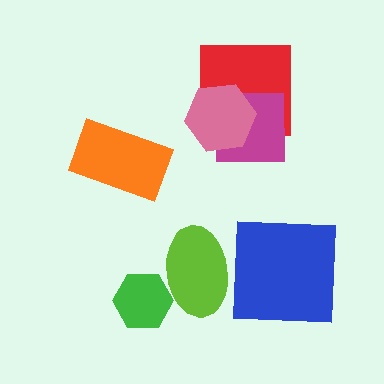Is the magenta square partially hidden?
Yes, it is partially covered by another shape.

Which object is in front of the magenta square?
The pink hexagon is in front of the magenta square.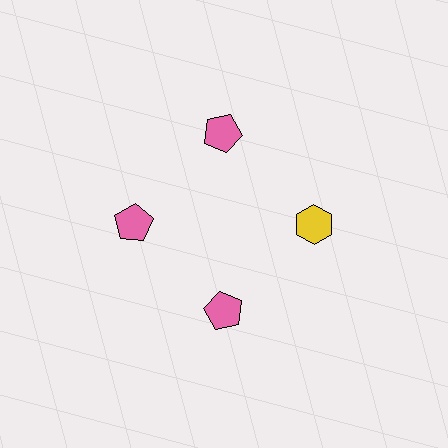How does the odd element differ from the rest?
It differs in both color (yellow instead of pink) and shape (hexagon instead of pentagon).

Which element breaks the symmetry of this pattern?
The yellow hexagon at roughly the 3 o'clock position breaks the symmetry. All other shapes are pink pentagons.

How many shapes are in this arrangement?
There are 4 shapes arranged in a ring pattern.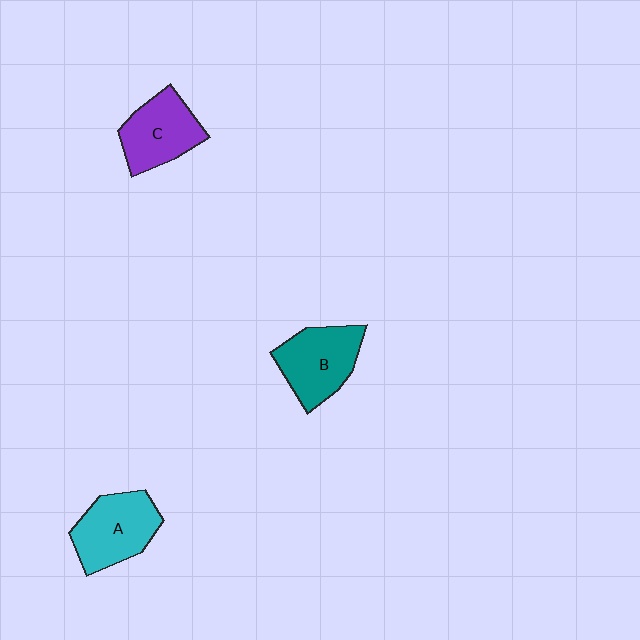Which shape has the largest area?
Shape A (cyan).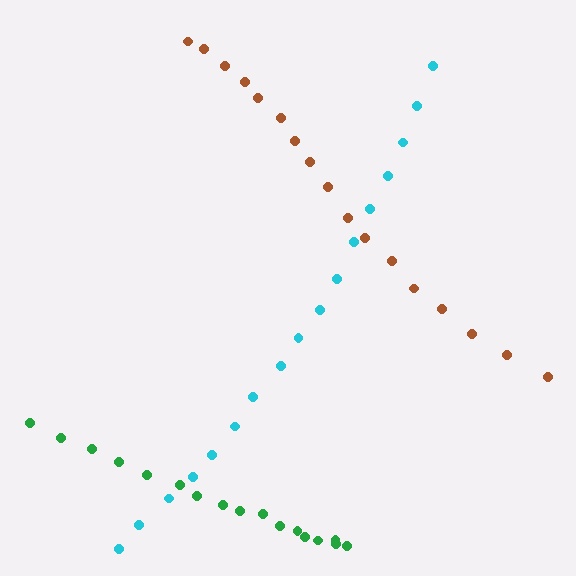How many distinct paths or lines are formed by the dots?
There are 3 distinct paths.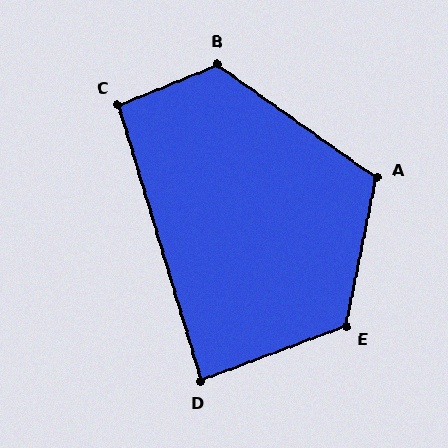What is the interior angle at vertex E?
Approximately 122 degrees (obtuse).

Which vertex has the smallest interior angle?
D, at approximately 86 degrees.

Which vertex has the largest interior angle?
B, at approximately 123 degrees.